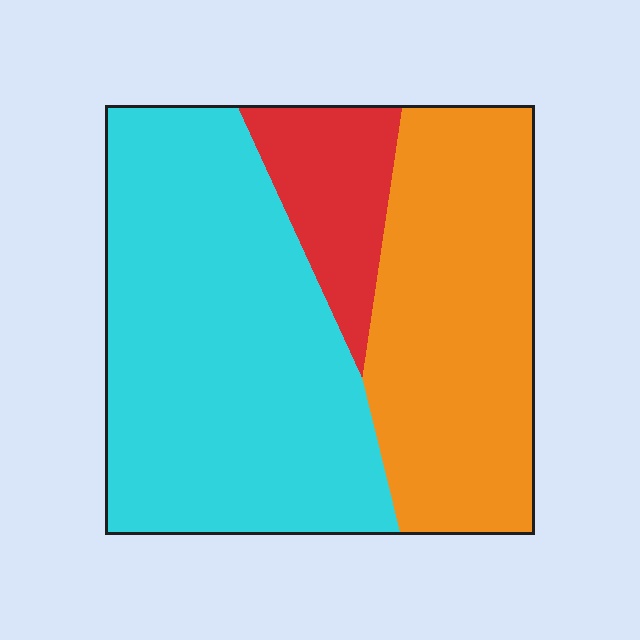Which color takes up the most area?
Cyan, at roughly 50%.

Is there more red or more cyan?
Cyan.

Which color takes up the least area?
Red, at roughly 10%.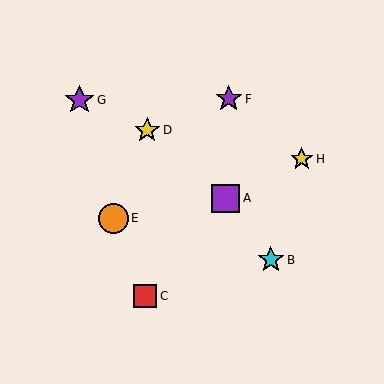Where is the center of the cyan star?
The center of the cyan star is at (271, 260).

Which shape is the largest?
The orange circle (labeled E) is the largest.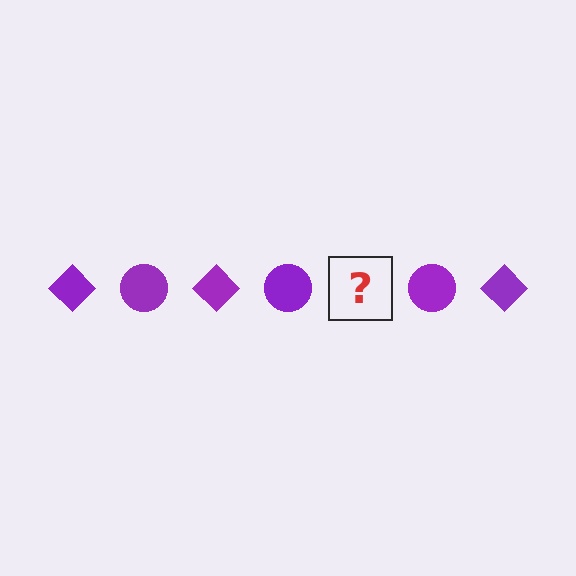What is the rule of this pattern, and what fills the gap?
The rule is that the pattern cycles through diamond, circle shapes in purple. The gap should be filled with a purple diamond.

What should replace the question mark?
The question mark should be replaced with a purple diamond.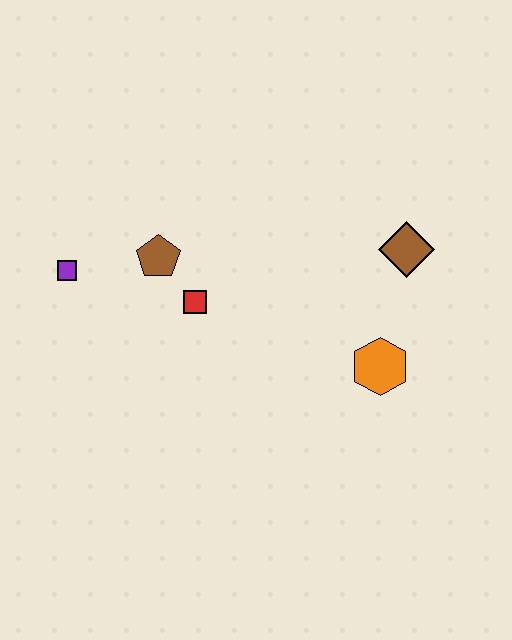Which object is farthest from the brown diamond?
The purple square is farthest from the brown diamond.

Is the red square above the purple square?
No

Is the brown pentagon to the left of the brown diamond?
Yes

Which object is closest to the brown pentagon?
The red square is closest to the brown pentagon.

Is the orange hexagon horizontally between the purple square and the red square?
No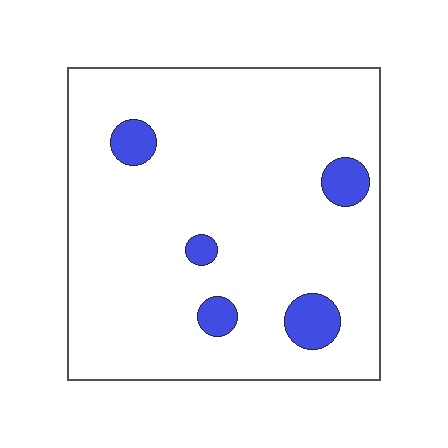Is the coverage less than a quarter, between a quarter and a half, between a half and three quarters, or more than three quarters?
Less than a quarter.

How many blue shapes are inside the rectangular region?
5.